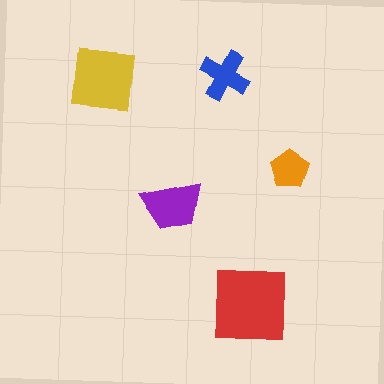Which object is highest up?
The blue cross is topmost.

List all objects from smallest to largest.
The orange pentagon, the blue cross, the purple trapezoid, the yellow square, the red square.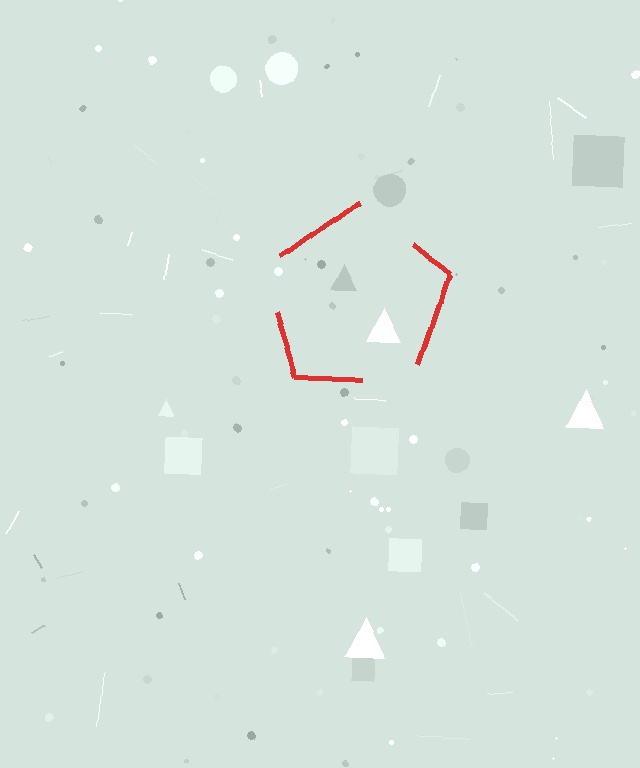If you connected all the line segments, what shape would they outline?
They would outline a pentagon.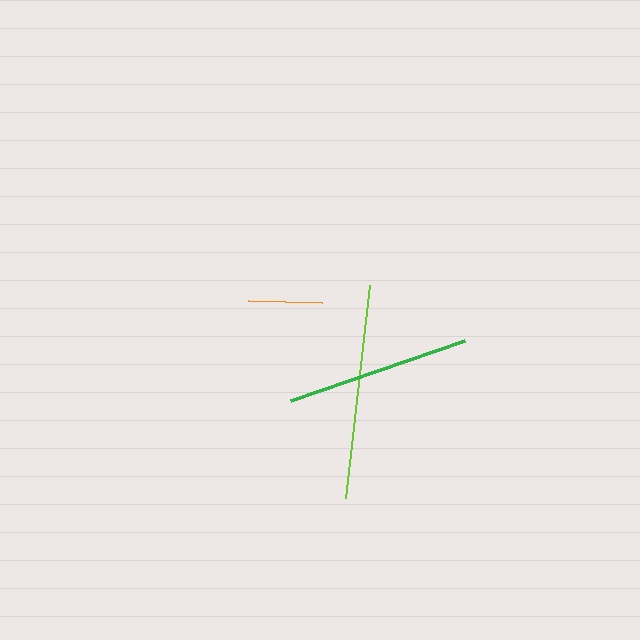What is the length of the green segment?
The green segment is approximately 185 pixels long.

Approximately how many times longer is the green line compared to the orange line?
The green line is approximately 2.5 times the length of the orange line.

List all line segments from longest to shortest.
From longest to shortest: lime, green, orange.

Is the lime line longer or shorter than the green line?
The lime line is longer than the green line.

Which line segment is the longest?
The lime line is the longest at approximately 215 pixels.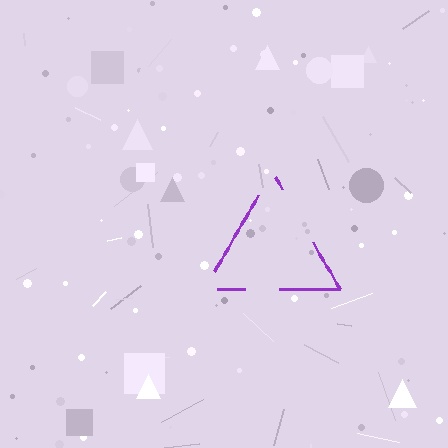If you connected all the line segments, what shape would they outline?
They would outline a triangle.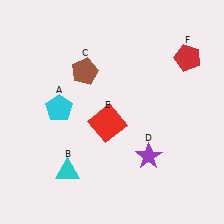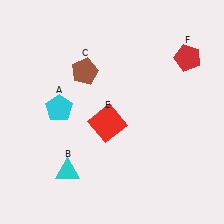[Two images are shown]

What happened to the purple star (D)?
The purple star (D) was removed in Image 2. It was in the bottom-right area of Image 1.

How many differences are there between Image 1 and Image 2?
There is 1 difference between the two images.